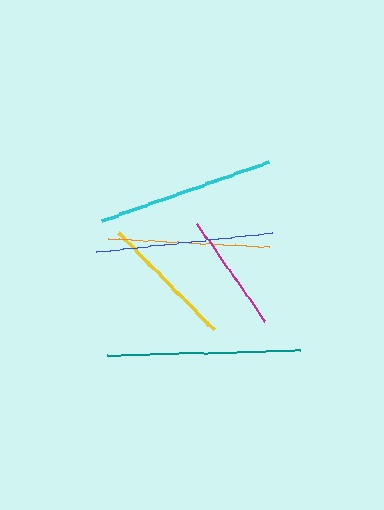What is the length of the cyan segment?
The cyan segment is approximately 178 pixels long.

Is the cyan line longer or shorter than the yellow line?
The cyan line is longer than the yellow line.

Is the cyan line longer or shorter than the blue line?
The cyan line is longer than the blue line.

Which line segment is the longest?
The teal line is the longest at approximately 192 pixels.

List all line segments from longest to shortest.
From longest to shortest: teal, cyan, blue, orange, yellow, magenta.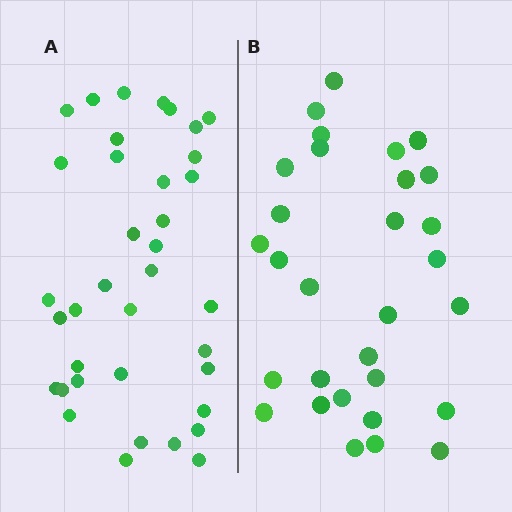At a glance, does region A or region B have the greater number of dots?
Region A (the left region) has more dots.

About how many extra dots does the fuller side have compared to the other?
Region A has roughly 8 or so more dots than region B.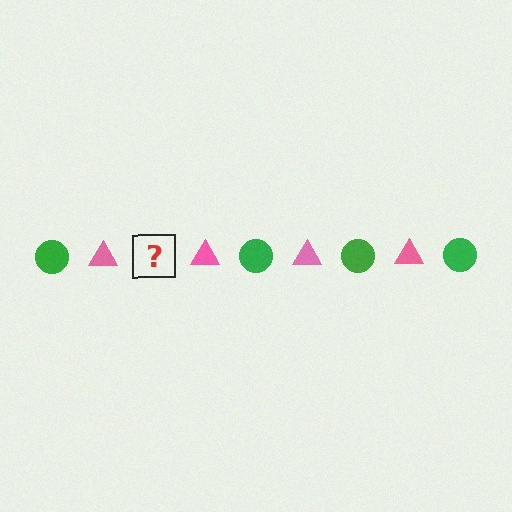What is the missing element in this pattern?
The missing element is a green circle.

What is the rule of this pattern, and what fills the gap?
The rule is that the pattern alternates between green circle and pink triangle. The gap should be filled with a green circle.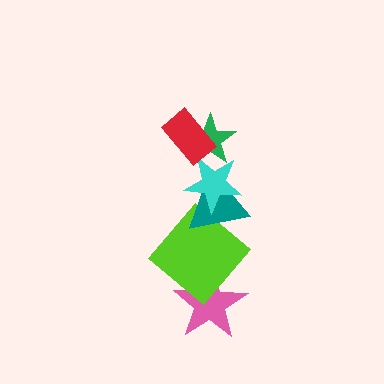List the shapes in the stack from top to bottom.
From top to bottom: the red rectangle, the green star, the cyan star, the teal triangle, the lime diamond, the pink star.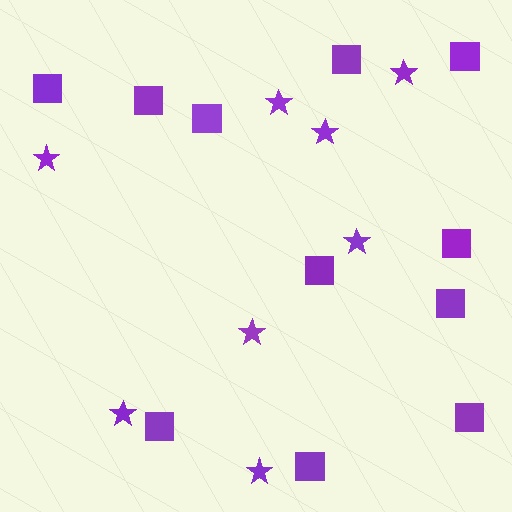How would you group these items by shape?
There are 2 groups: one group of squares (11) and one group of stars (8).